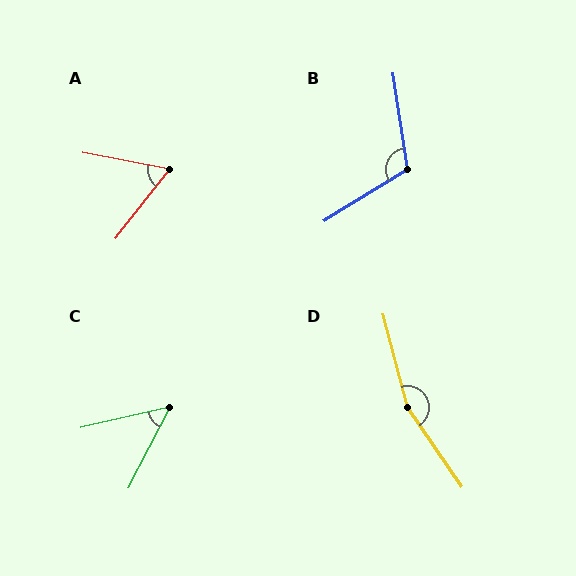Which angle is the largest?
D, at approximately 161 degrees.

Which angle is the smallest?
C, at approximately 50 degrees.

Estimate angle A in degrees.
Approximately 63 degrees.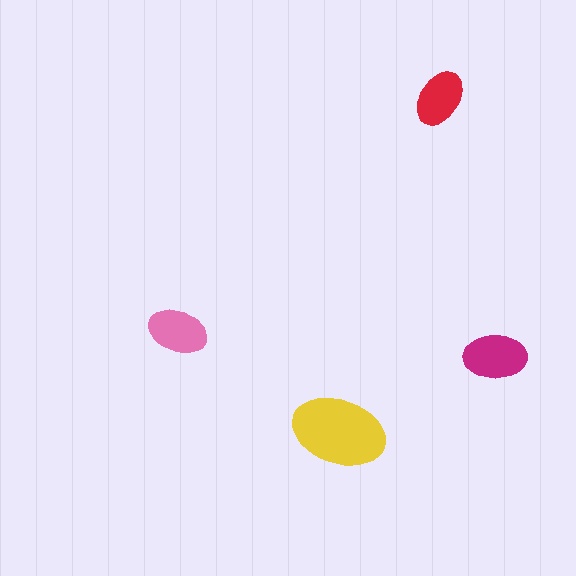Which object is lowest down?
The yellow ellipse is bottommost.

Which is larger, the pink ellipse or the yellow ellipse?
The yellow one.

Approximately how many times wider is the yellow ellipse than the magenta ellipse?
About 1.5 times wider.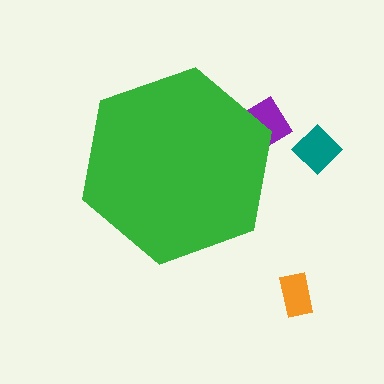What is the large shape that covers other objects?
A green hexagon.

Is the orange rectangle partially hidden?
No, the orange rectangle is fully visible.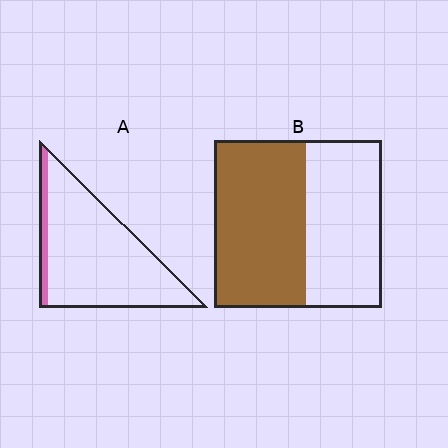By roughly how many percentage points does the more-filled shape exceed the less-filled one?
By roughly 45 percentage points (B over A).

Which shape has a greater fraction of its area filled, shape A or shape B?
Shape B.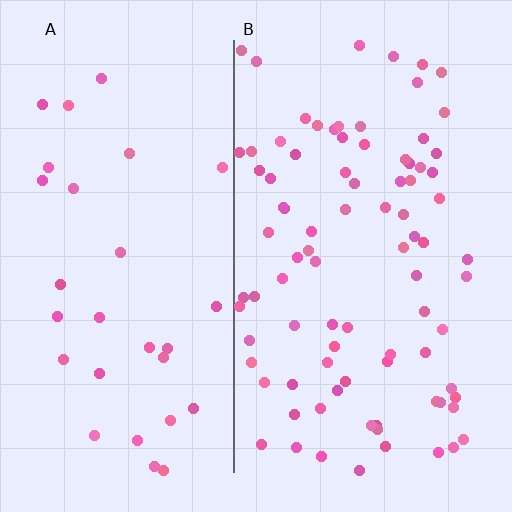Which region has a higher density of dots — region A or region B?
B (the right).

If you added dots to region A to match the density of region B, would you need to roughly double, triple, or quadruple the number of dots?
Approximately triple.